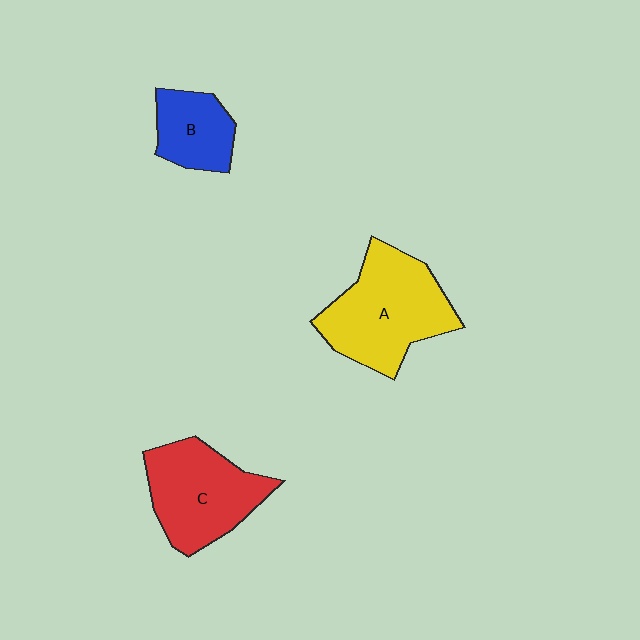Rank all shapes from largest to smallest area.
From largest to smallest: A (yellow), C (red), B (blue).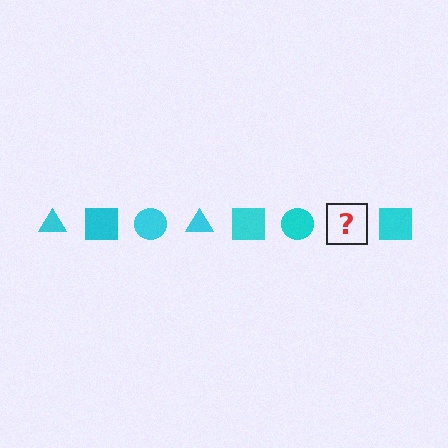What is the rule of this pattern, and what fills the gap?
The rule is that the pattern cycles through triangle, square, circle shapes in cyan. The gap should be filled with a cyan triangle.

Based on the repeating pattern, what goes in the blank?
The blank should be a cyan triangle.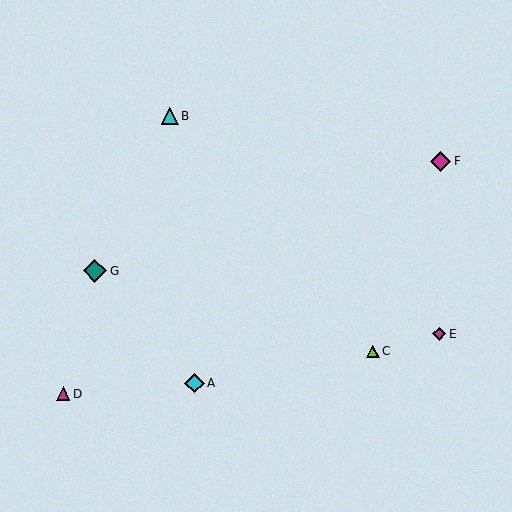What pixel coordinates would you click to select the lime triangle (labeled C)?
Click at (373, 351) to select the lime triangle C.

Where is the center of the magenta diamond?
The center of the magenta diamond is at (441, 161).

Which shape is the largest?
The teal diamond (labeled G) is the largest.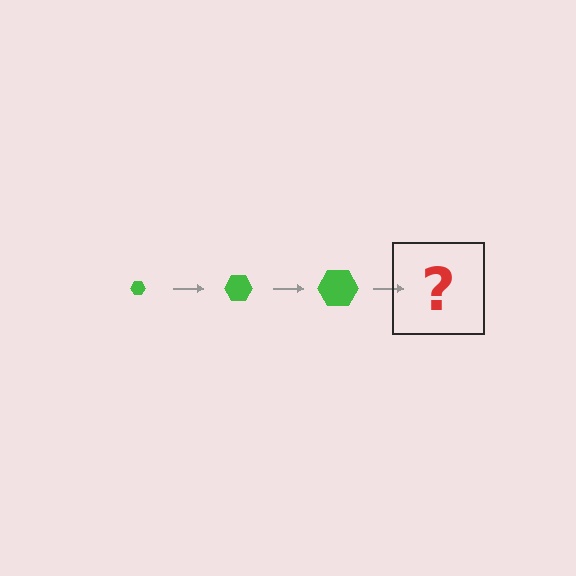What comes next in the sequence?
The next element should be a green hexagon, larger than the previous one.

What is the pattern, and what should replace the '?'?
The pattern is that the hexagon gets progressively larger each step. The '?' should be a green hexagon, larger than the previous one.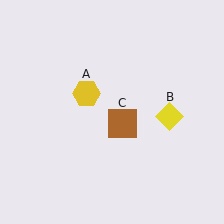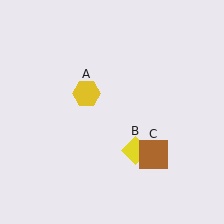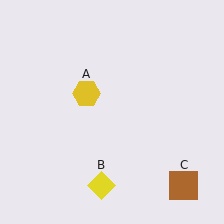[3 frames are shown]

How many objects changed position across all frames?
2 objects changed position: yellow diamond (object B), brown square (object C).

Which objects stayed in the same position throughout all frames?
Yellow hexagon (object A) remained stationary.